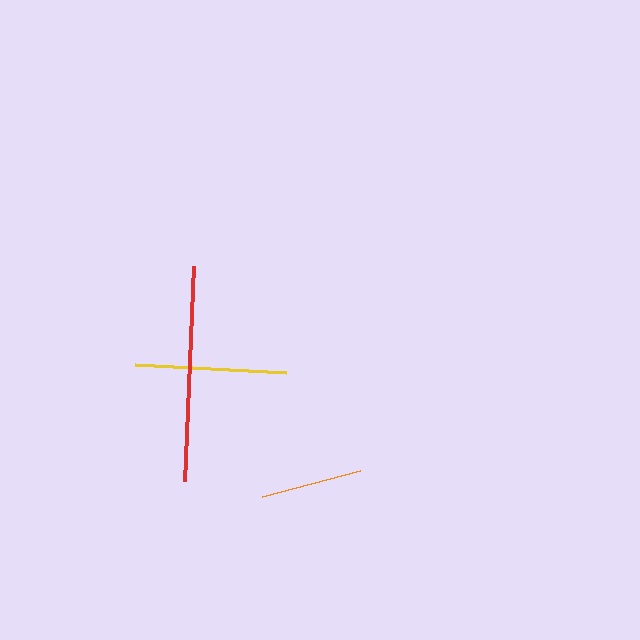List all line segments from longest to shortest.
From longest to shortest: red, yellow, orange.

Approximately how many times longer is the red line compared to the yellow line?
The red line is approximately 1.4 times the length of the yellow line.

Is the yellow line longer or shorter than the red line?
The red line is longer than the yellow line.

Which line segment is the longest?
The red line is the longest at approximately 215 pixels.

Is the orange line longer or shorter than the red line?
The red line is longer than the orange line.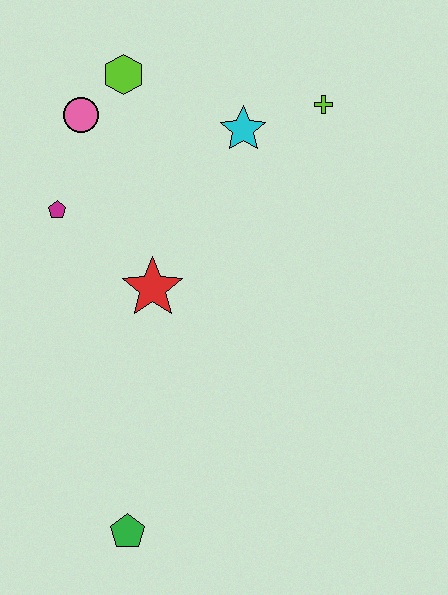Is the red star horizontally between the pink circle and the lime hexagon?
No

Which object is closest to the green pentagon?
The red star is closest to the green pentagon.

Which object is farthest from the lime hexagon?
The green pentagon is farthest from the lime hexagon.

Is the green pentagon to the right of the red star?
No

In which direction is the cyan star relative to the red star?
The cyan star is above the red star.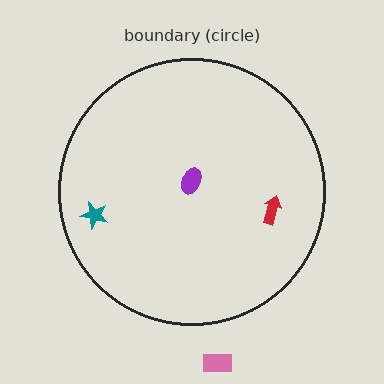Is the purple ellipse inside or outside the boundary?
Inside.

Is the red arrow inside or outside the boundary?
Inside.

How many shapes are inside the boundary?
3 inside, 1 outside.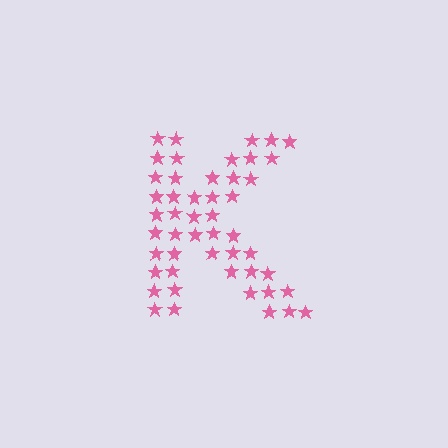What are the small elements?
The small elements are stars.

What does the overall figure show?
The overall figure shows the letter K.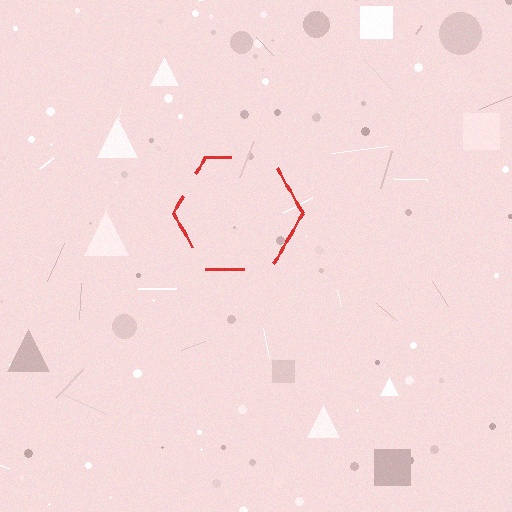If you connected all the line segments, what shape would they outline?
They would outline a hexagon.